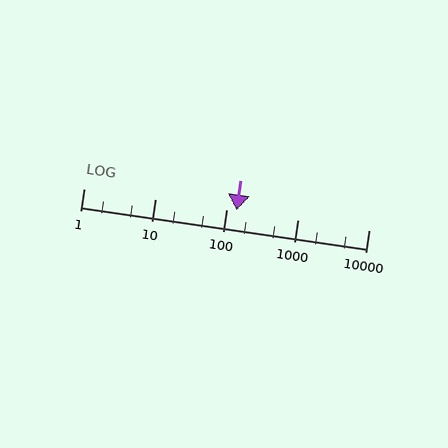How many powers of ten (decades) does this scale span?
The scale spans 4 decades, from 1 to 10000.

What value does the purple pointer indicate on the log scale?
The pointer indicates approximately 140.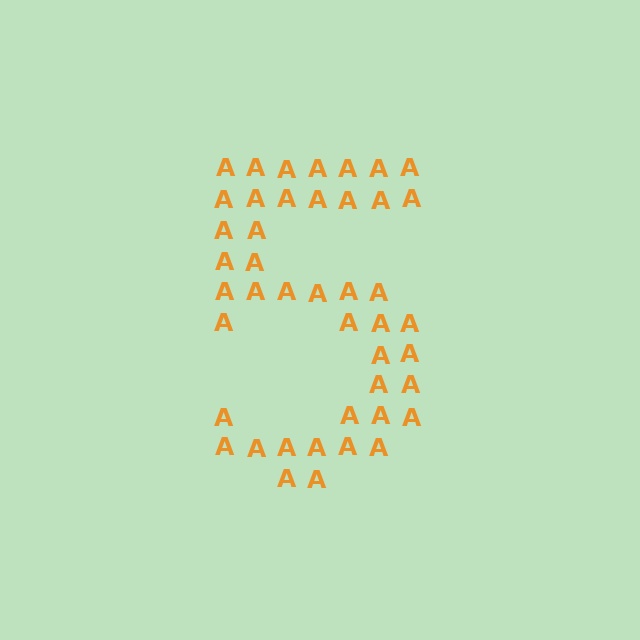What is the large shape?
The large shape is the digit 5.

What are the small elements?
The small elements are letter A's.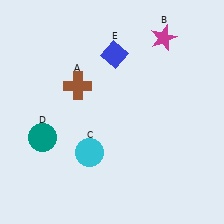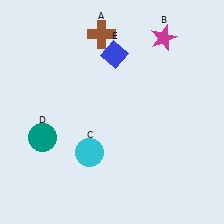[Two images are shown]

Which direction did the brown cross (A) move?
The brown cross (A) moved up.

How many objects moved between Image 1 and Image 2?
1 object moved between the two images.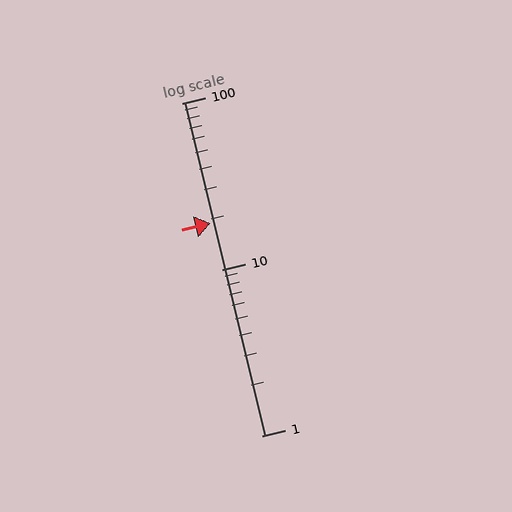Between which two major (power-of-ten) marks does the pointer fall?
The pointer is between 10 and 100.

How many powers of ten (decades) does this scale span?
The scale spans 2 decades, from 1 to 100.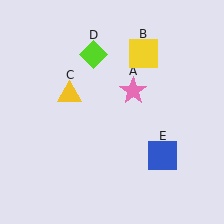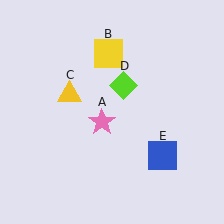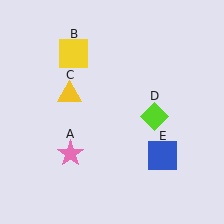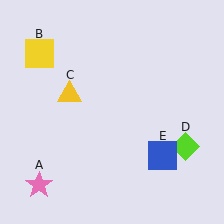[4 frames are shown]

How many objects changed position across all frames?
3 objects changed position: pink star (object A), yellow square (object B), lime diamond (object D).